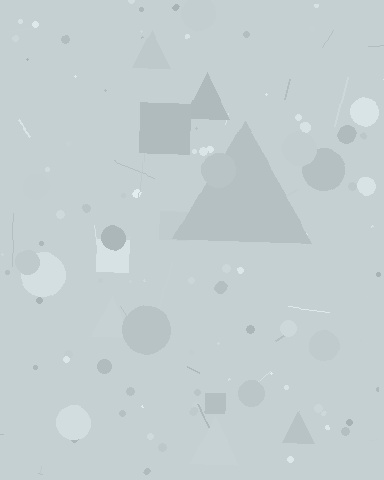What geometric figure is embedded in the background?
A triangle is embedded in the background.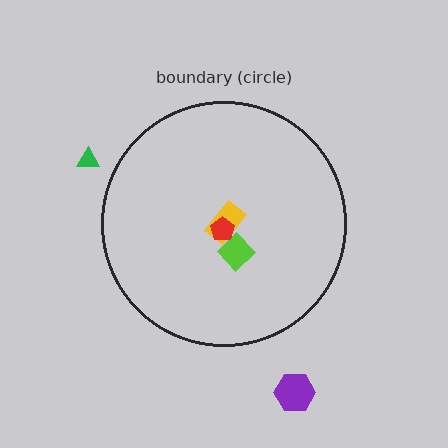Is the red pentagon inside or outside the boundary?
Inside.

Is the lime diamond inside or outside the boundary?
Inside.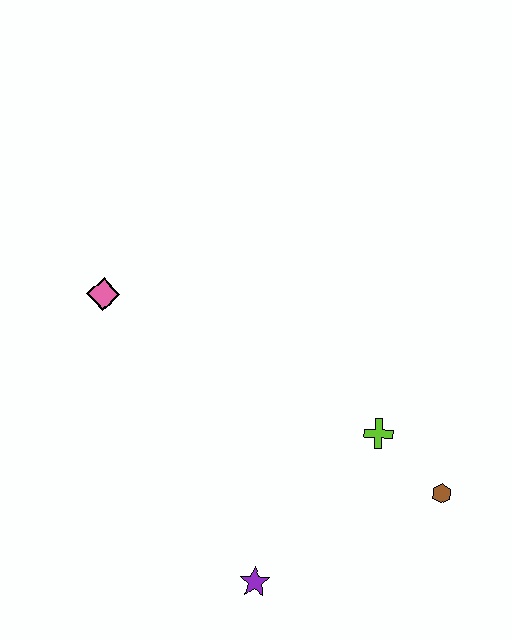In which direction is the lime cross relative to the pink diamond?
The lime cross is to the right of the pink diamond.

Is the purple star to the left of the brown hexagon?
Yes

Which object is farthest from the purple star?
The pink diamond is farthest from the purple star.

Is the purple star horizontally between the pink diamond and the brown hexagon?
Yes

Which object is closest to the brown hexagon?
The lime cross is closest to the brown hexagon.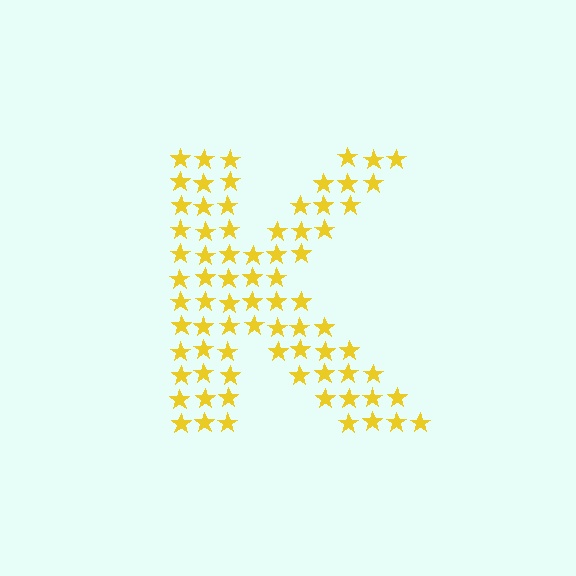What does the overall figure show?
The overall figure shows the letter K.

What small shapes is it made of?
It is made of small stars.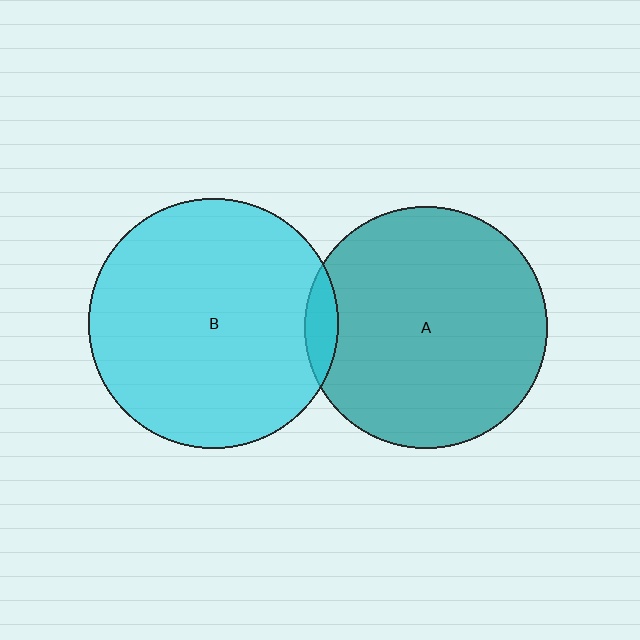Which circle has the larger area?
Circle B (cyan).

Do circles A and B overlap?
Yes.